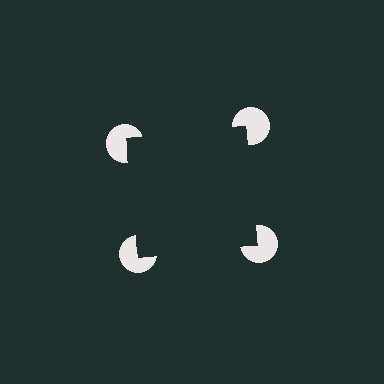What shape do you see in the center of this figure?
An illusory square — its edges are inferred from the aligned wedge cuts in the pac-man discs, not physically drawn.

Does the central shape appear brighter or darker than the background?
It typically appears slightly darker than the background, even though no actual brightness change is drawn.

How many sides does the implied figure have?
4 sides.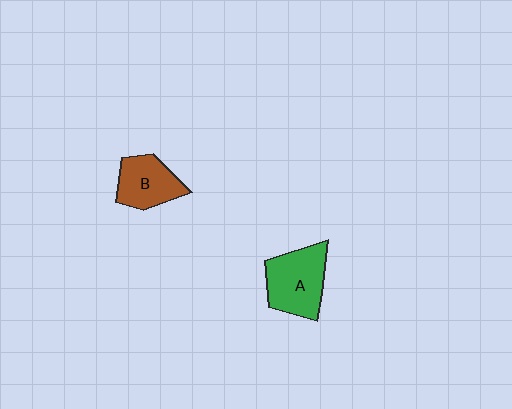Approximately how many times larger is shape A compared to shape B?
Approximately 1.3 times.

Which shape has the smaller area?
Shape B (brown).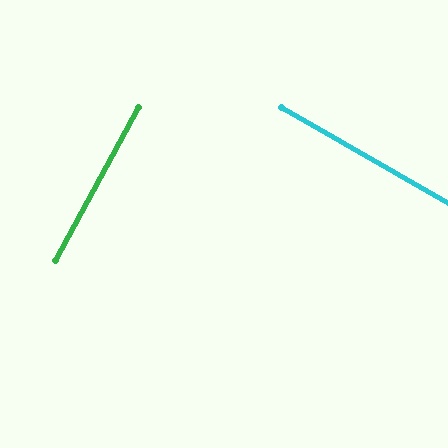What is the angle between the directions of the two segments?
Approximately 88 degrees.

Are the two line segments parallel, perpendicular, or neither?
Perpendicular — they meet at approximately 88°.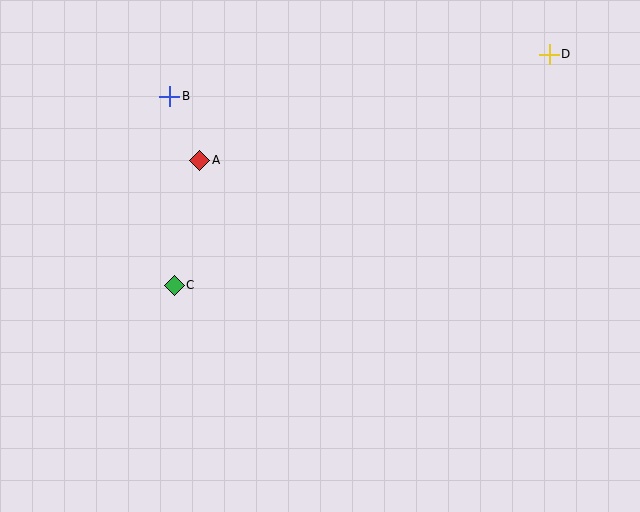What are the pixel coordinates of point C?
Point C is at (174, 285).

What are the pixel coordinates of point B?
Point B is at (170, 96).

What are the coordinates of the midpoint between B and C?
The midpoint between B and C is at (172, 191).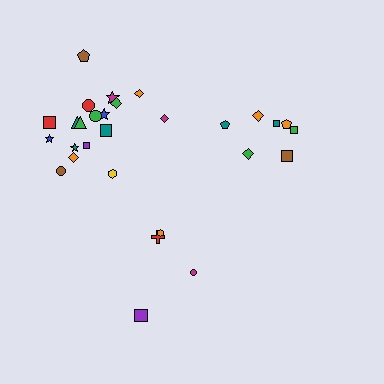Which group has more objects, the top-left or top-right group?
The top-left group.